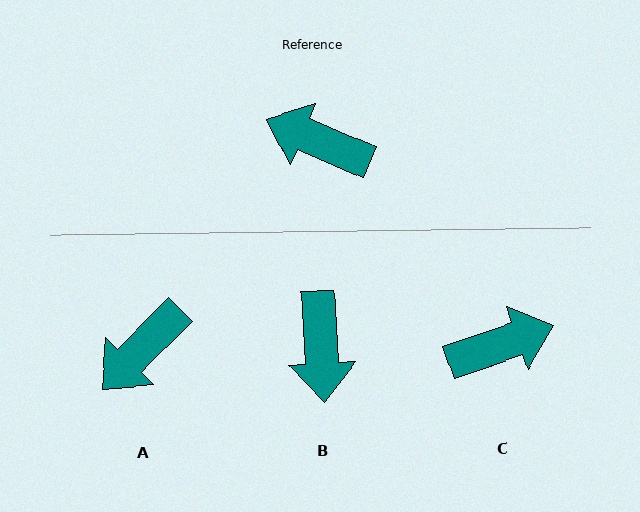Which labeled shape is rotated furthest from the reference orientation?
C, about 138 degrees away.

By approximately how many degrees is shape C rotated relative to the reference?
Approximately 138 degrees clockwise.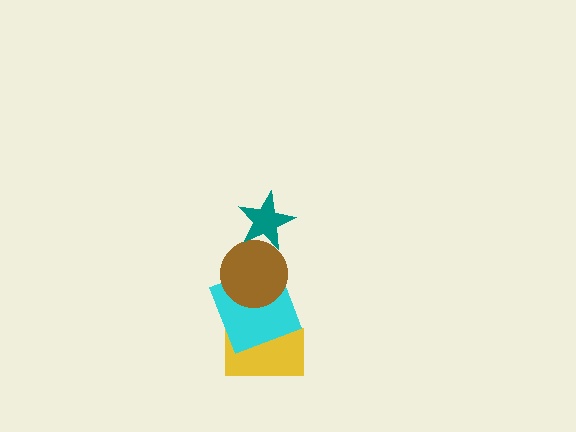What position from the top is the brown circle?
The brown circle is 2nd from the top.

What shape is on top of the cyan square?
The brown circle is on top of the cyan square.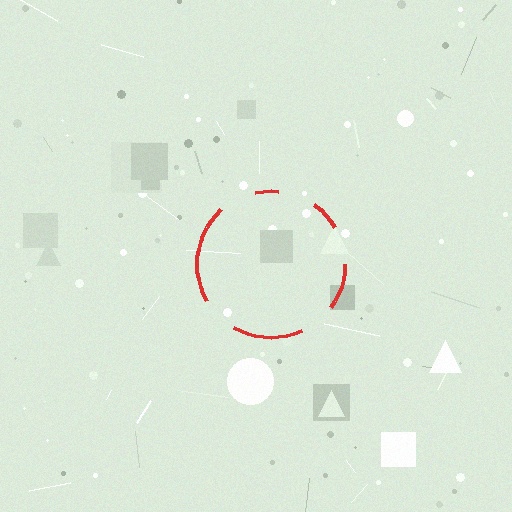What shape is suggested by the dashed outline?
The dashed outline suggests a circle.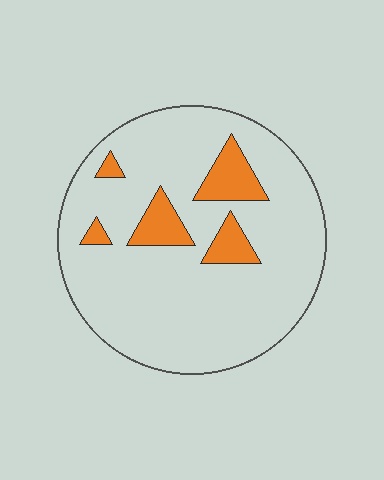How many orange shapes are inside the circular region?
5.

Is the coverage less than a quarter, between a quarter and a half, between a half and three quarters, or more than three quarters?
Less than a quarter.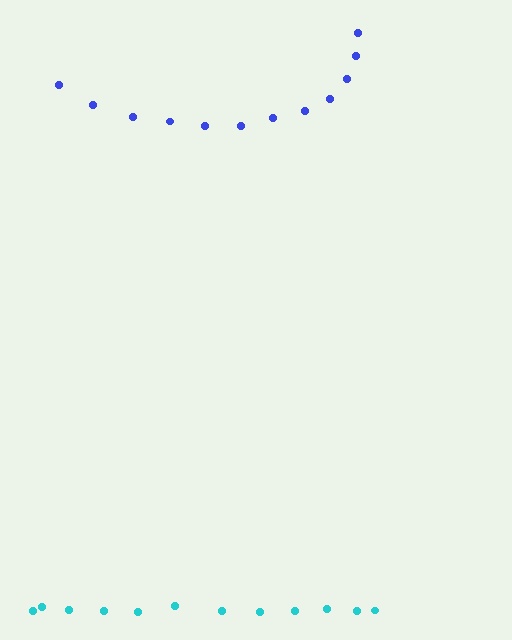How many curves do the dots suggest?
There are 2 distinct paths.